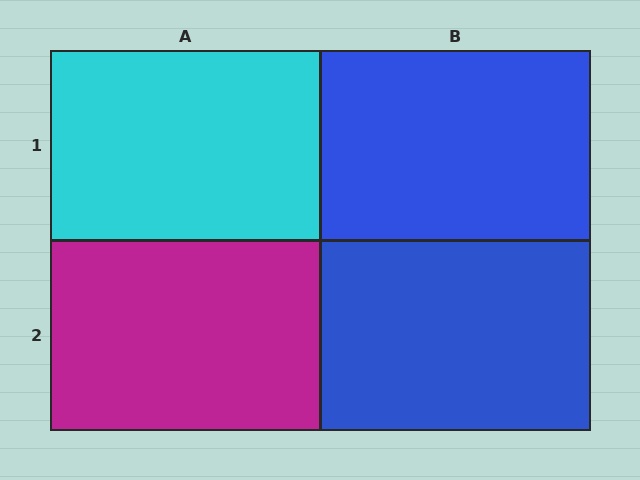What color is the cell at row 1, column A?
Cyan.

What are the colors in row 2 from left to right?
Magenta, blue.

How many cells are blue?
2 cells are blue.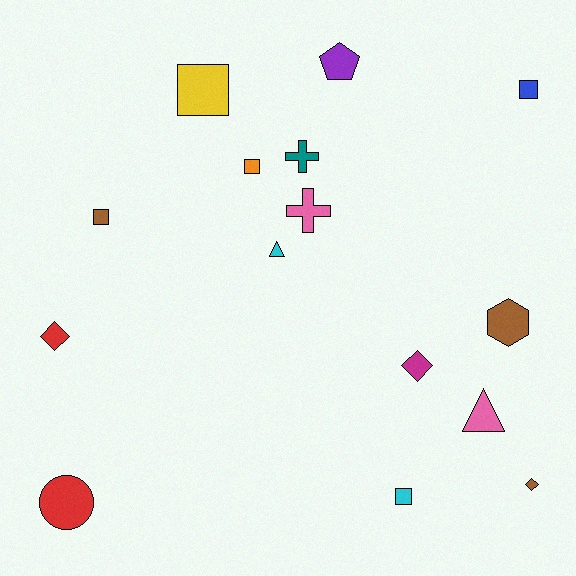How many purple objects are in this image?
There is 1 purple object.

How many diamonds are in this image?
There are 3 diamonds.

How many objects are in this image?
There are 15 objects.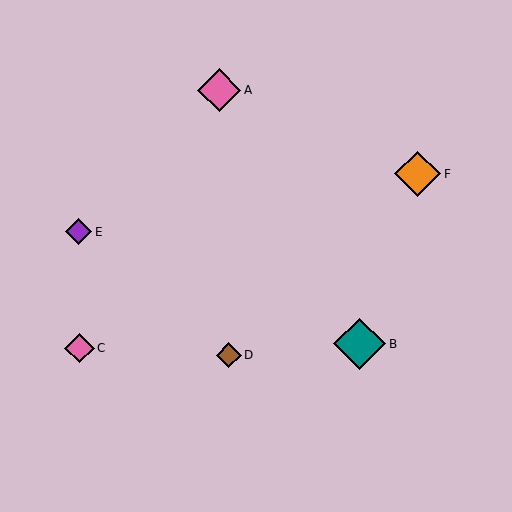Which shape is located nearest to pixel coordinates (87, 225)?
The purple diamond (labeled E) at (79, 232) is nearest to that location.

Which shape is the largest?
The teal diamond (labeled B) is the largest.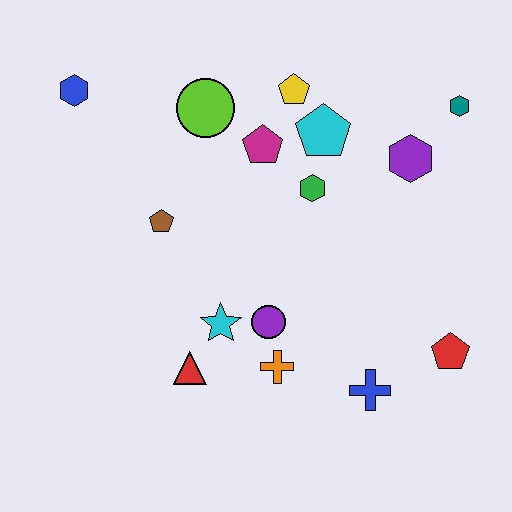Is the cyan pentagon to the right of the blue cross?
No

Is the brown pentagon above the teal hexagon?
No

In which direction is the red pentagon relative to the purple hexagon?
The red pentagon is below the purple hexagon.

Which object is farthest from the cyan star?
The teal hexagon is farthest from the cyan star.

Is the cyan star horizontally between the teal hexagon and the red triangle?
Yes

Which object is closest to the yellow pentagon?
The cyan pentagon is closest to the yellow pentagon.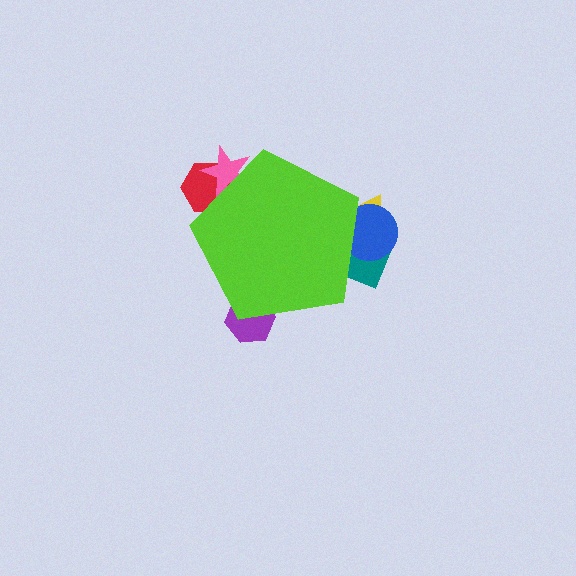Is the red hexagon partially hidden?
Yes, the red hexagon is partially hidden behind the lime pentagon.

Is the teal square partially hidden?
Yes, the teal square is partially hidden behind the lime pentagon.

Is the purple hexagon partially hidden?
Yes, the purple hexagon is partially hidden behind the lime pentagon.